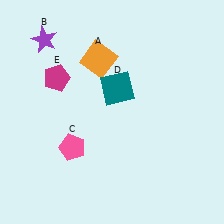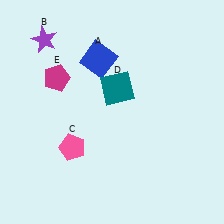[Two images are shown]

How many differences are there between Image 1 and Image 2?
There is 1 difference between the two images.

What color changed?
The square (A) changed from orange in Image 1 to blue in Image 2.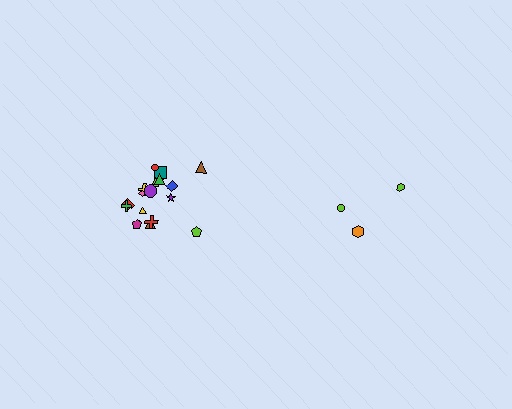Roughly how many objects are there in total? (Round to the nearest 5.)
Roughly 20 objects in total.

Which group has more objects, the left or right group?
The left group.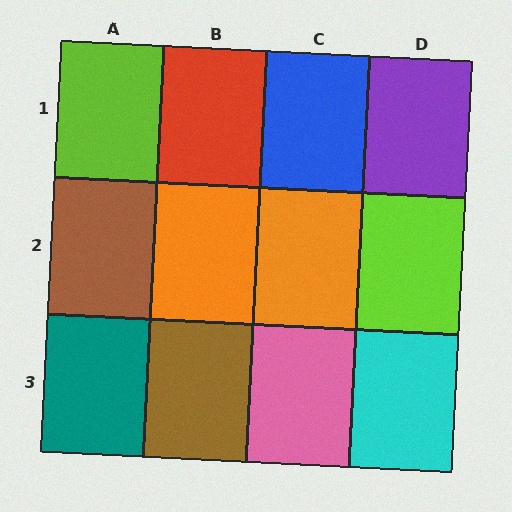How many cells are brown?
2 cells are brown.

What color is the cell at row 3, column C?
Pink.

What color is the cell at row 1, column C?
Blue.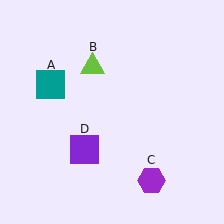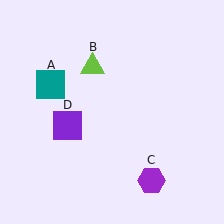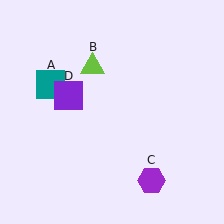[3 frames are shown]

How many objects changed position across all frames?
1 object changed position: purple square (object D).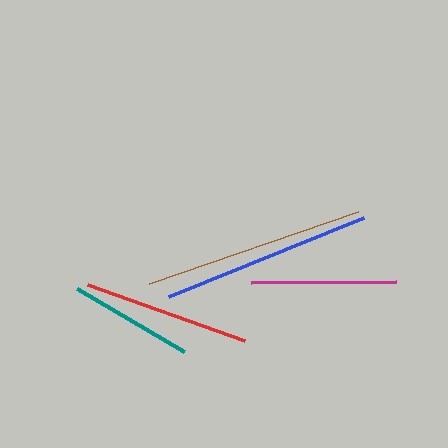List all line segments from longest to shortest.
From longest to shortest: brown, blue, red, magenta, teal.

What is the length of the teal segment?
The teal segment is approximately 124 pixels long.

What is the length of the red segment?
The red segment is approximately 166 pixels long.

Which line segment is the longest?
The brown line is the longest at approximately 221 pixels.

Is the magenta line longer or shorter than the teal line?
The magenta line is longer than the teal line.